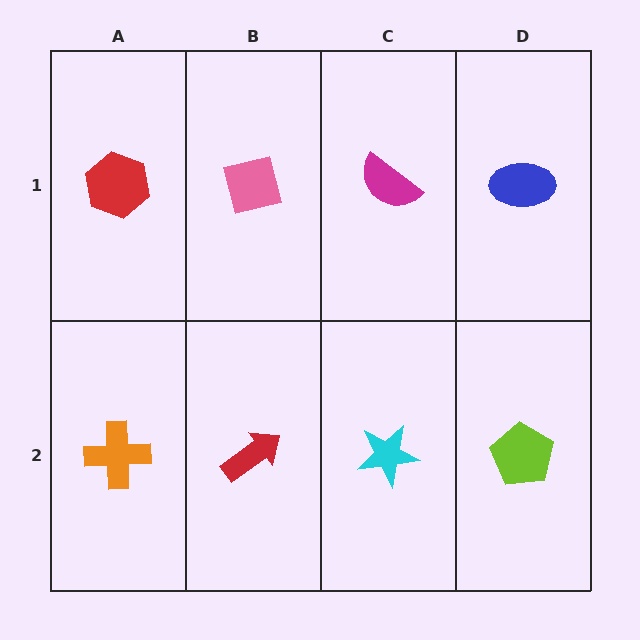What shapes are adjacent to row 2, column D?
A blue ellipse (row 1, column D), a cyan star (row 2, column C).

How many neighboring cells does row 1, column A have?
2.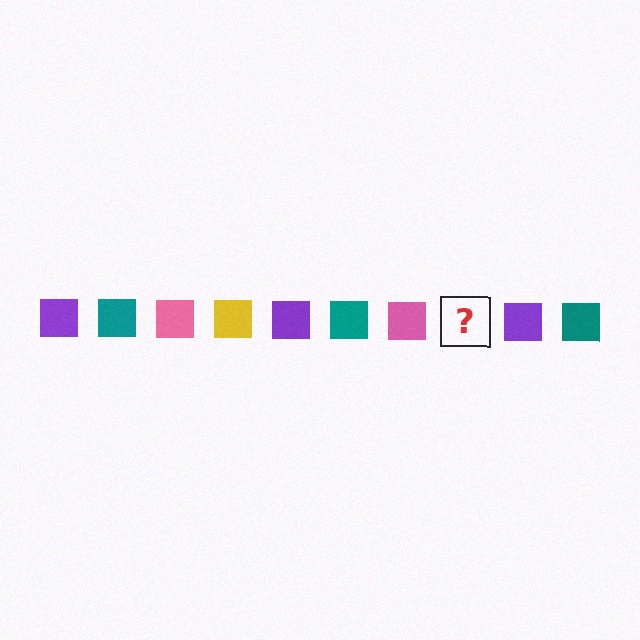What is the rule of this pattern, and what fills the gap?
The rule is that the pattern cycles through purple, teal, pink, yellow squares. The gap should be filled with a yellow square.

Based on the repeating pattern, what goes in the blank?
The blank should be a yellow square.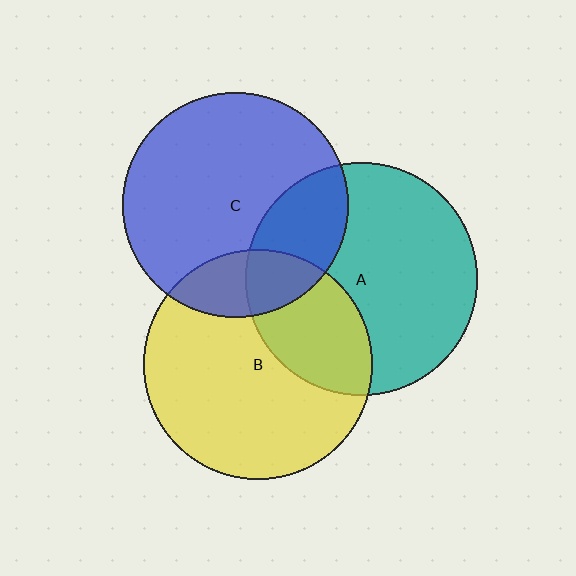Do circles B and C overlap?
Yes.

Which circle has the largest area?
Circle A (teal).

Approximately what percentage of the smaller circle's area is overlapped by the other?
Approximately 20%.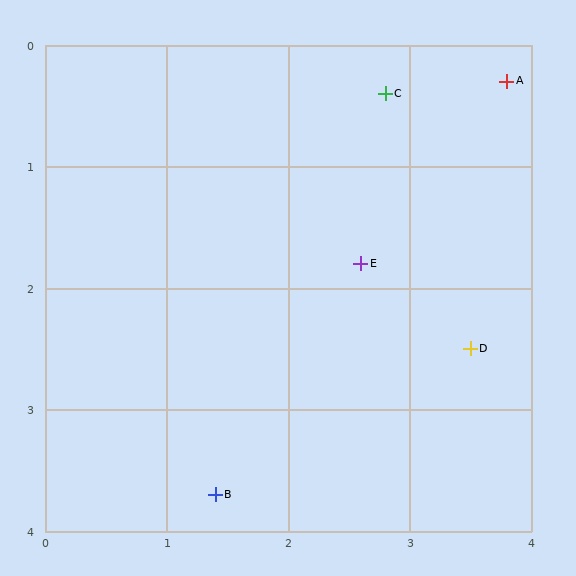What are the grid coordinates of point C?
Point C is at approximately (2.8, 0.4).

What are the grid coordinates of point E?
Point E is at approximately (2.6, 1.8).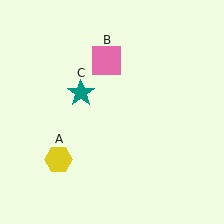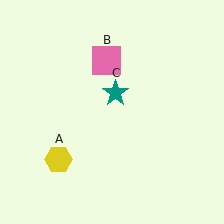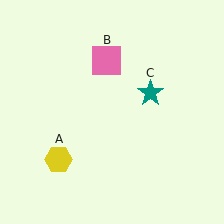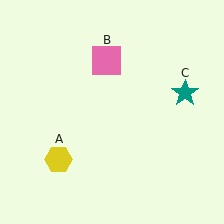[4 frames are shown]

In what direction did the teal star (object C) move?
The teal star (object C) moved right.